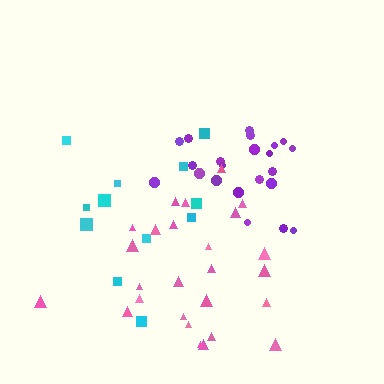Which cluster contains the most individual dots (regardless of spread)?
Pink (26).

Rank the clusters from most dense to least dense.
purple, pink, cyan.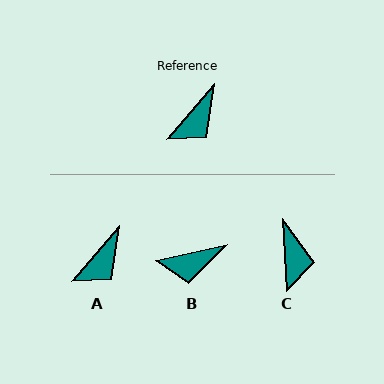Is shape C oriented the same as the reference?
No, it is off by about 44 degrees.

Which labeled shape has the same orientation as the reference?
A.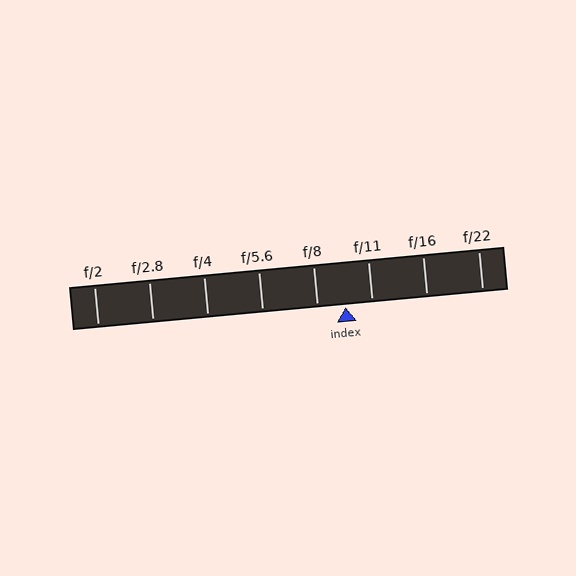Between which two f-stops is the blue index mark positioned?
The index mark is between f/8 and f/11.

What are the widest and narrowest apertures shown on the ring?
The widest aperture shown is f/2 and the narrowest is f/22.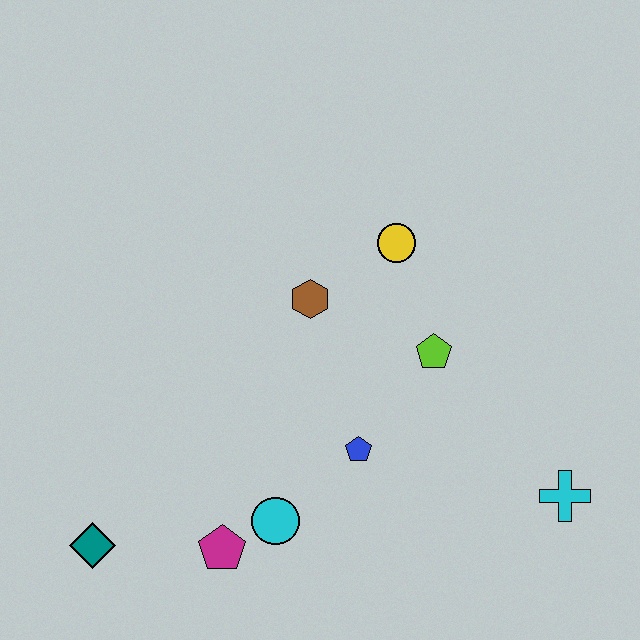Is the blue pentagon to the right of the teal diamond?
Yes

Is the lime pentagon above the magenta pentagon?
Yes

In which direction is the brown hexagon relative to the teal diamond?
The brown hexagon is above the teal diamond.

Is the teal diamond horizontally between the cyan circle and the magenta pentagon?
No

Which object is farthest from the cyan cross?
The teal diamond is farthest from the cyan cross.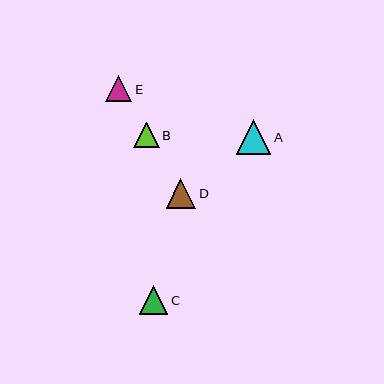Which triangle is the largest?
Triangle A is the largest with a size of approximately 35 pixels.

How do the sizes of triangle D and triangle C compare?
Triangle D and triangle C are approximately the same size.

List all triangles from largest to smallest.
From largest to smallest: A, D, C, E, B.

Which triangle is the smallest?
Triangle B is the smallest with a size of approximately 26 pixels.